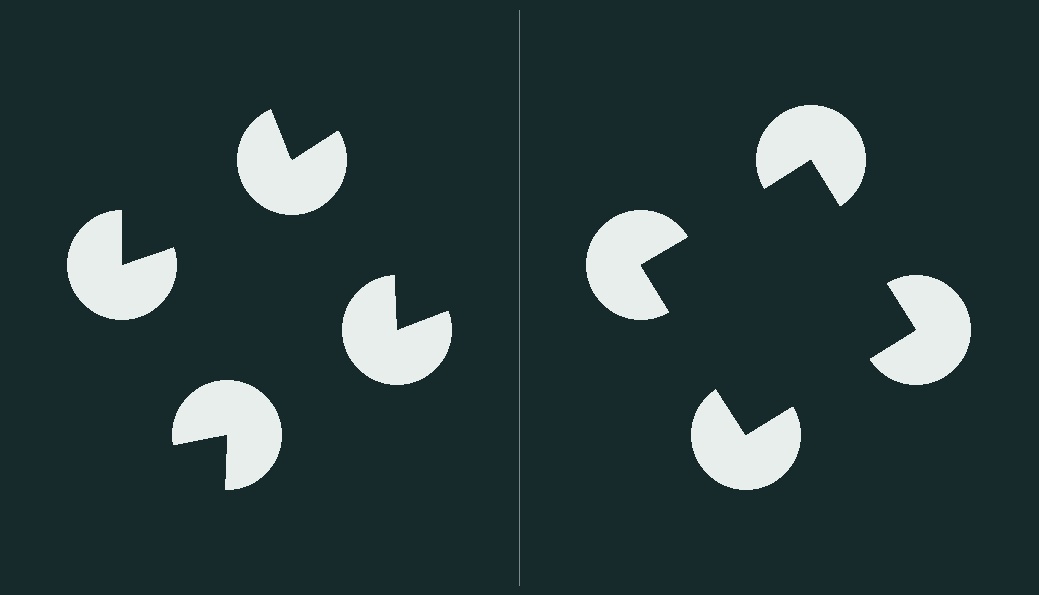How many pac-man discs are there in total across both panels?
8 — 4 on each side.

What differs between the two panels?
The pac-man discs are positioned identically on both sides; only the wedge orientations differ. On the right they align to a square; on the left they are misaligned.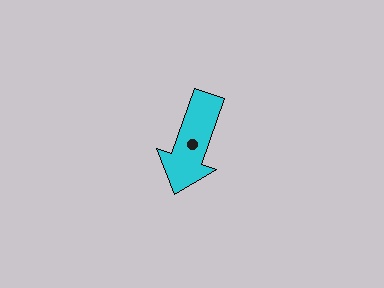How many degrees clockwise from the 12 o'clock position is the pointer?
Approximately 199 degrees.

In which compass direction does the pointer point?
South.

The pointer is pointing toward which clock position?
Roughly 7 o'clock.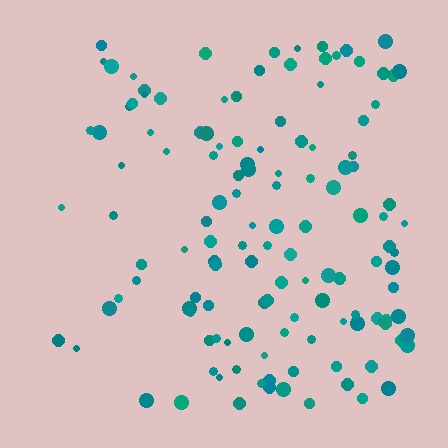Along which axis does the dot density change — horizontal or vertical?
Horizontal.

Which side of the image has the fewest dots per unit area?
The left.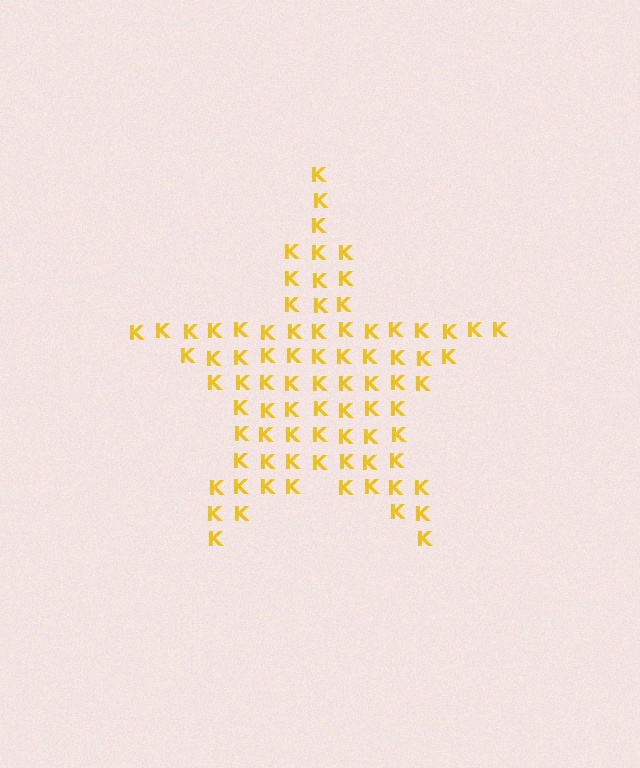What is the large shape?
The large shape is a star.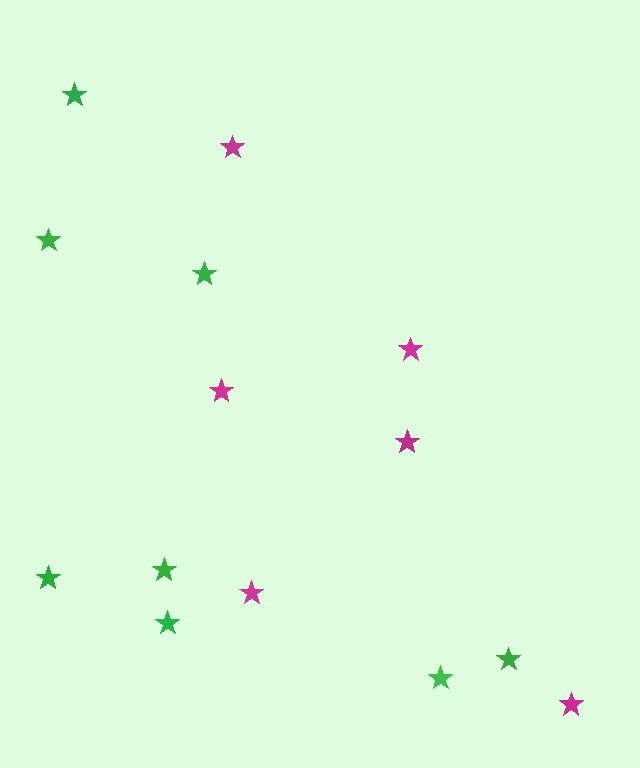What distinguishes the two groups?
There are 2 groups: one group of green stars (8) and one group of magenta stars (6).